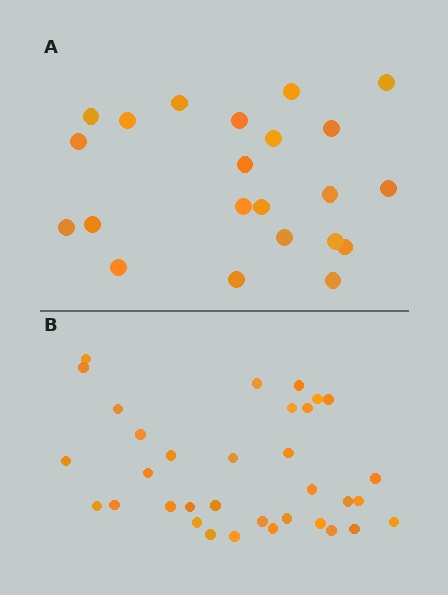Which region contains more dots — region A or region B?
Region B (the bottom region) has more dots.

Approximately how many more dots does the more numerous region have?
Region B has roughly 12 or so more dots than region A.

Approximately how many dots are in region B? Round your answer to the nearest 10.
About 30 dots. (The exact count is 34, which rounds to 30.)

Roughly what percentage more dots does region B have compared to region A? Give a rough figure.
About 55% more.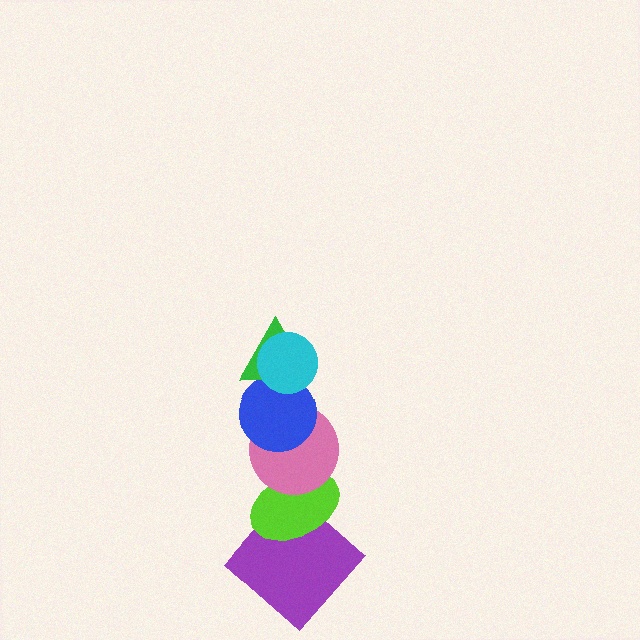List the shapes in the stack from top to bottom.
From top to bottom: the cyan circle, the green triangle, the blue circle, the pink circle, the lime ellipse, the purple diamond.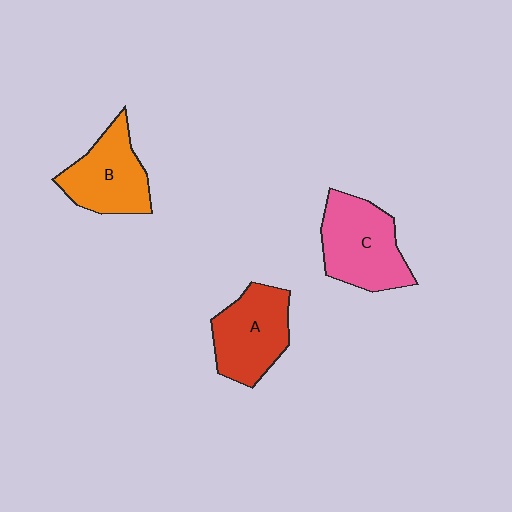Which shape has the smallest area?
Shape B (orange).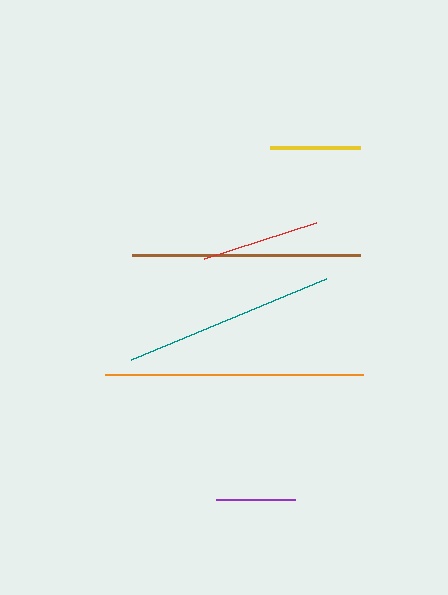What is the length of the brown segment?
The brown segment is approximately 228 pixels long.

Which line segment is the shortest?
The purple line is the shortest at approximately 79 pixels.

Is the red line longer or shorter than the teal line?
The teal line is longer than the red line.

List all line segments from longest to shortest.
From longest to shortest: orange, brown, teal, red, yellow, purple.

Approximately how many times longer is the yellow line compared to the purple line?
The yellow line is approximately 1.1 times the length of the purple line.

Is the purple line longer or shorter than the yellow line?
The yellow line is longer than the purple line.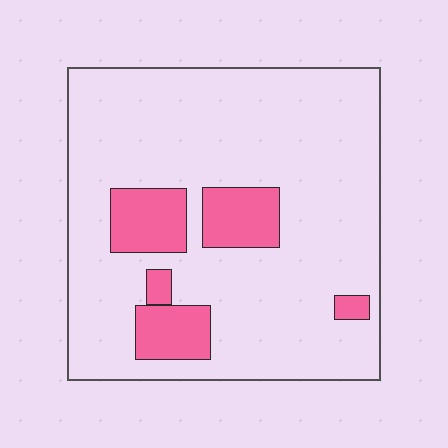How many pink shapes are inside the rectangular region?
5.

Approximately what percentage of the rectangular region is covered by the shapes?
Approximately 15%.